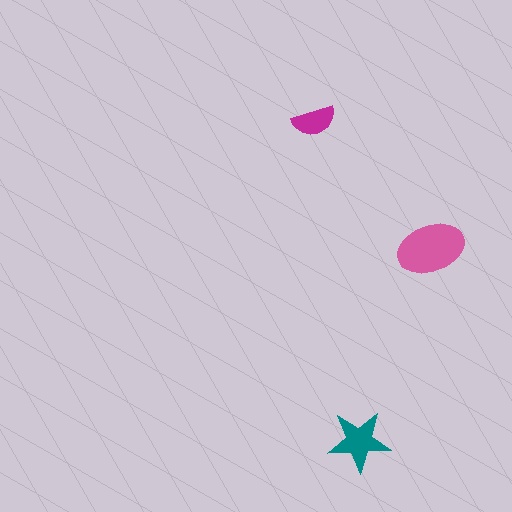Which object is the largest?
The pink ellipse.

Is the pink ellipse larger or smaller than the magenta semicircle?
Larger.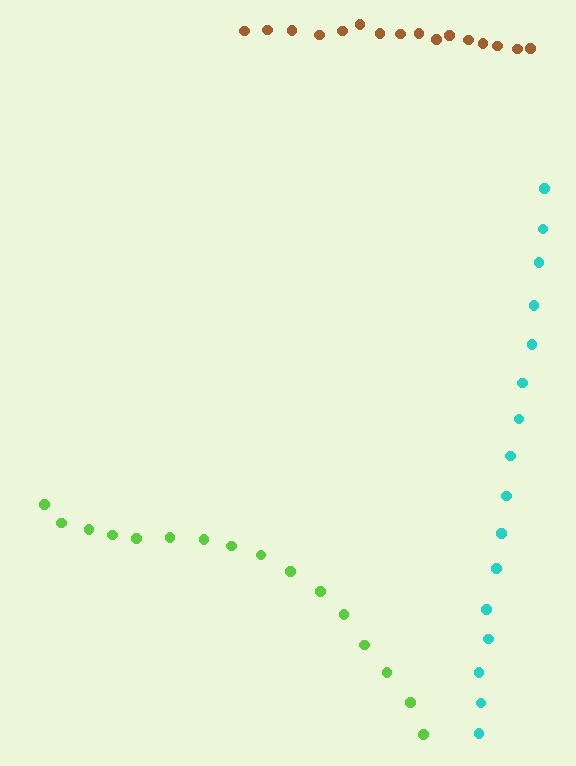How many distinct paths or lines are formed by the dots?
There are 3 distinct paths.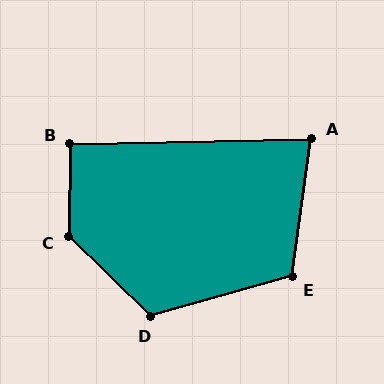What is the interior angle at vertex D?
Approximately 120 degrees (obtuse).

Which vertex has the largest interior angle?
C, at approximately 133 degrees.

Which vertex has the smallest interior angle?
A, at approximately 81 degrees.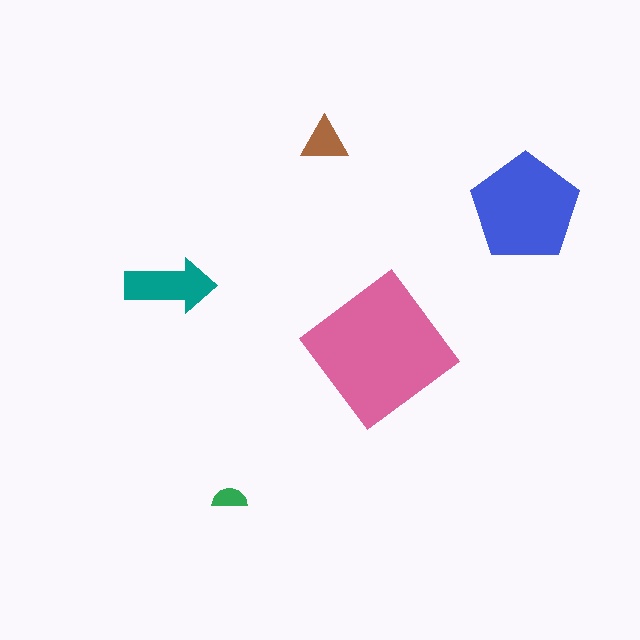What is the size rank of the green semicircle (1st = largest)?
5th.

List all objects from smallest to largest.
The green semicircle, the brown triangle, the teal arrow, the blue pentagon, the pink diamond.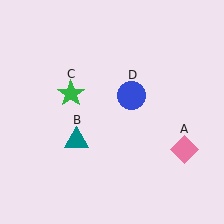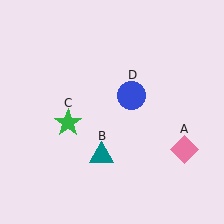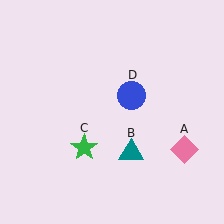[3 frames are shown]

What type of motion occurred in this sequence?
The teal triangle (object B), green star (object C) rotated counterclockwise around the center of the scene.